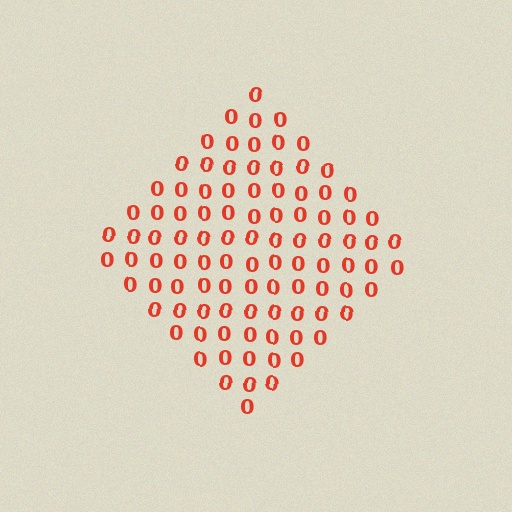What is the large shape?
The large shape is a diamond.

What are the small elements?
The small elements are digit 0's.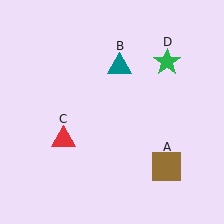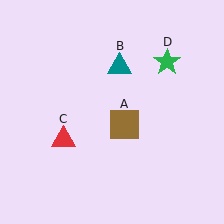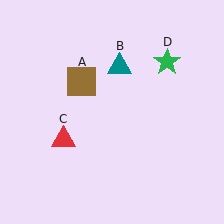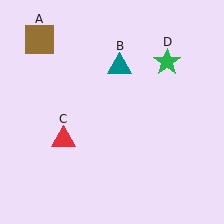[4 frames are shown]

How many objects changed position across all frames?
1 object changed position: brown square (object A).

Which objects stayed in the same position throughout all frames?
Teal triangle (object B) and red triangle (object C) and green star (object D) remained stationary.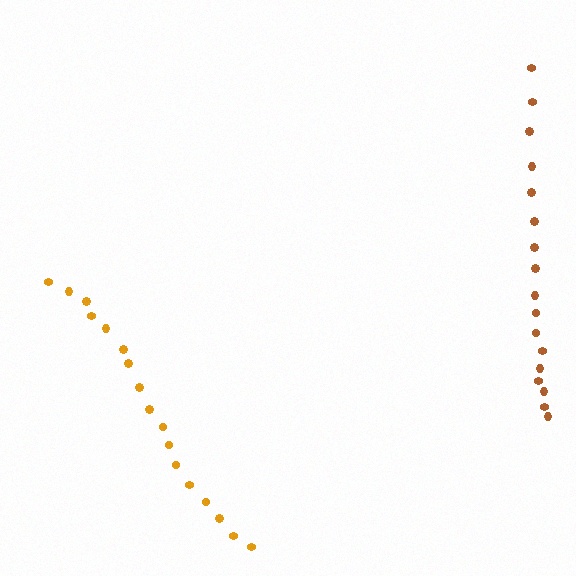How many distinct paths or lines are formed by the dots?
There are 2 distinct paths.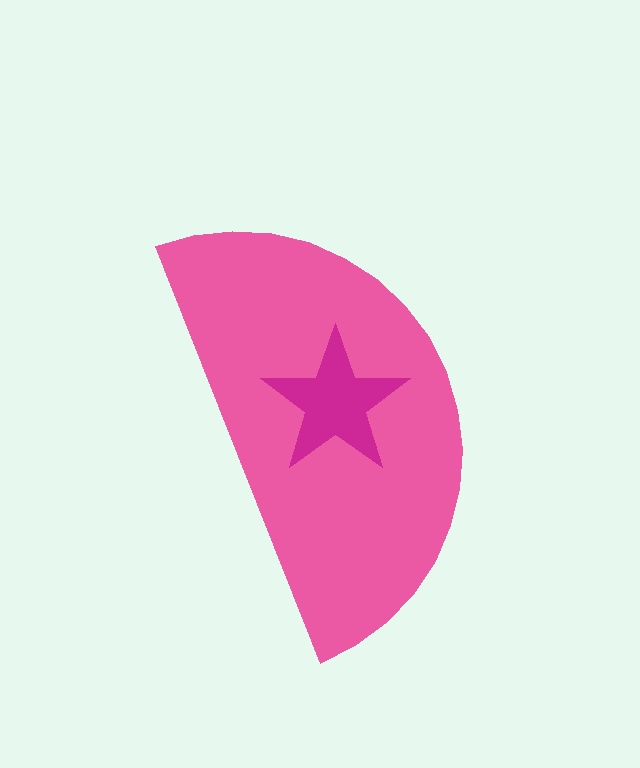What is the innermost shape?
The magenta star.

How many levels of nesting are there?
2.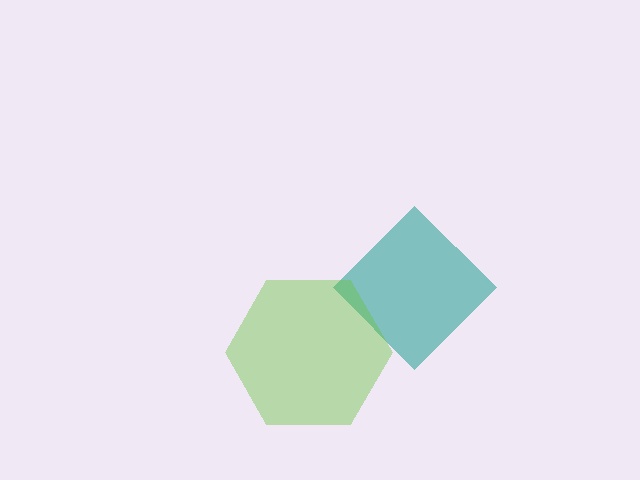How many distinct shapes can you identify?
There are 2 distinct shapes: a teal diamond, a lime hexagon.